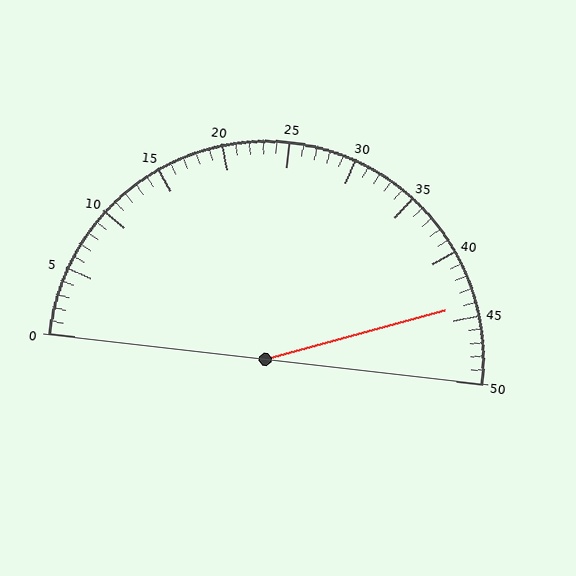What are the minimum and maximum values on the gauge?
The gauge ranges from 0 to 50.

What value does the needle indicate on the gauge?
The needle indicates approximately 44.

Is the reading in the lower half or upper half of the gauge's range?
The reading is in the upper half of the range (0 to 50).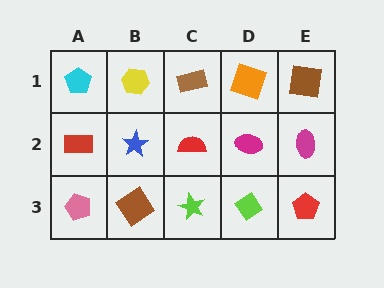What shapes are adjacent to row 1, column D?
A magenta ellipse (row 2, column D), a brown rectangle (row 1, column C), a brown square (row 1, column E).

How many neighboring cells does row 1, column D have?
3.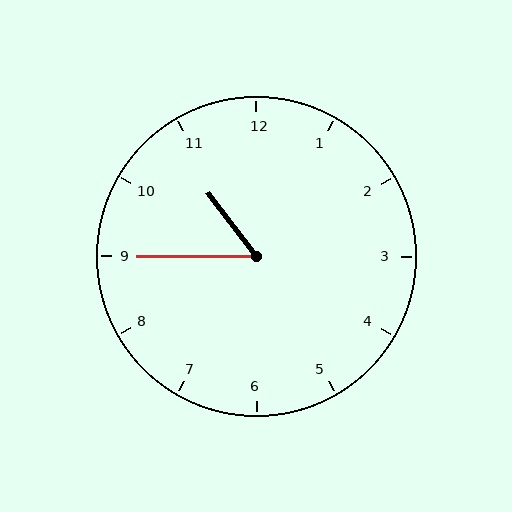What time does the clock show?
10:45.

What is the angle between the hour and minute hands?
Approximately 52 degrees.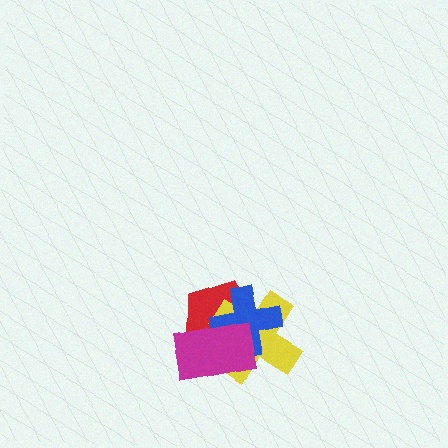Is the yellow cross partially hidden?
Yes, it is partially covered by another shape.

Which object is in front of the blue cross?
The magenta rectangle is in front of the blue cross.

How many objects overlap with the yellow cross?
3 objects overlap with the yellow cross.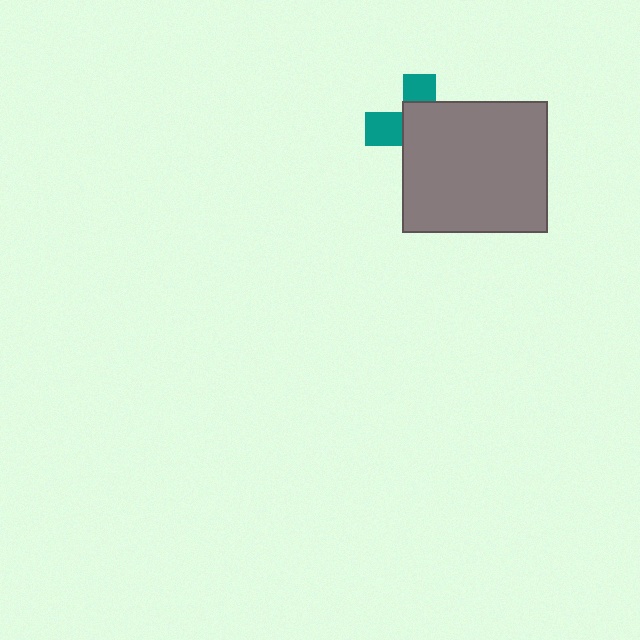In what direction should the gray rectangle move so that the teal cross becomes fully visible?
The gray rectangle should move toward the lower-right. That is the shortest direction to clear the overlap and leave the teal cross fully visible.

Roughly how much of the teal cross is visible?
A small part of it is visible (roughly 35%).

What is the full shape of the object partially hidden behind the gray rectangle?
The partially hidden object is a teal cross.